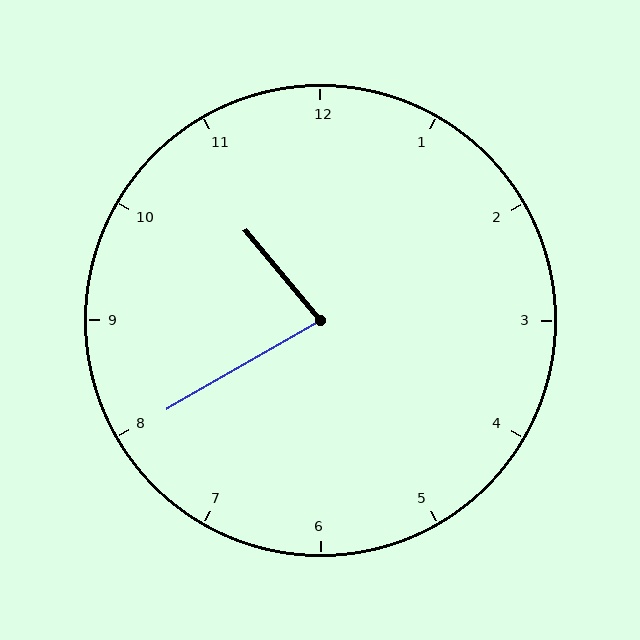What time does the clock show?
10:40.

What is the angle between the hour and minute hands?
Approximately 80 degrees.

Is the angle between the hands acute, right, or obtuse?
It is acute.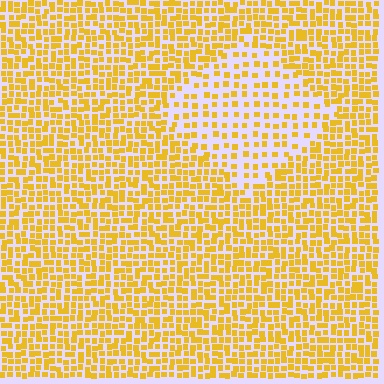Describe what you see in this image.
The image contains small yellow elements arranged at two different densities. A diamond-shaped region is visible where the elements are less densely packed than the surrounding area.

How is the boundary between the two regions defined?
The boundary is defined by a change in element density (approximately 2.0x ratio). All elements are the same color, size, and shape.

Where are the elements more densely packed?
The elements are more densely packed outside the diamond boundary.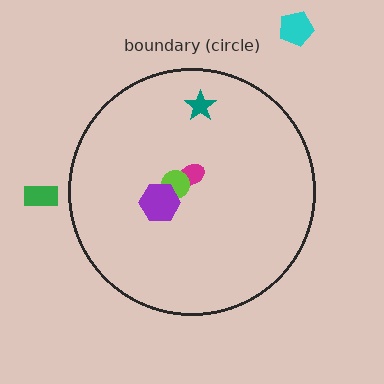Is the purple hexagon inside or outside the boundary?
Inside.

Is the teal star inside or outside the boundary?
Inside.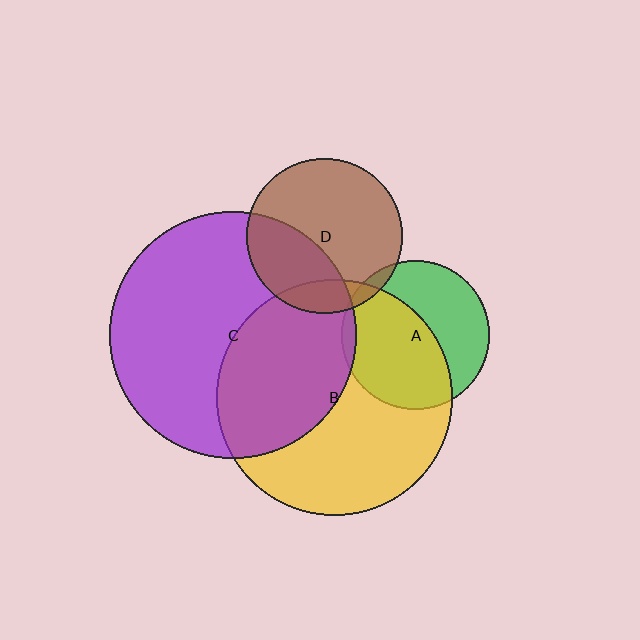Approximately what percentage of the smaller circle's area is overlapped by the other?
Approximately 40%.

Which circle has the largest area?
Circle C (purple).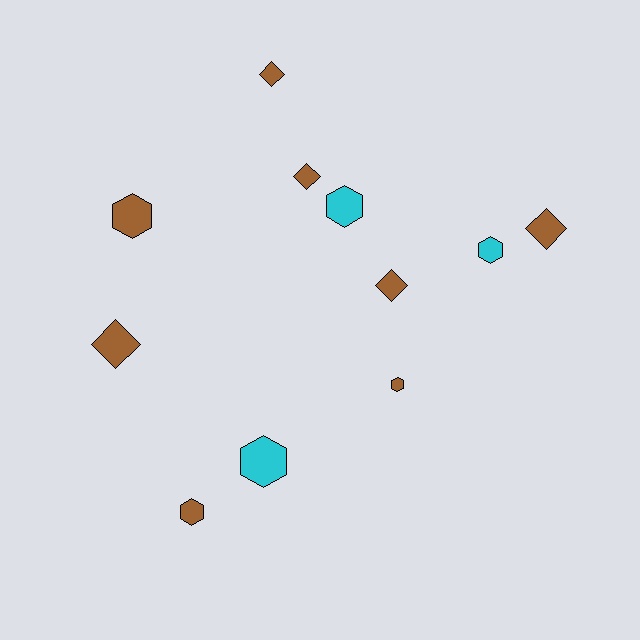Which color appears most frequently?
Brown, with 8 objects.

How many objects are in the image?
There are 11 objects.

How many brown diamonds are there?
There are 5 brown diamonds.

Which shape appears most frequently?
Hexagon, with 6 objects.